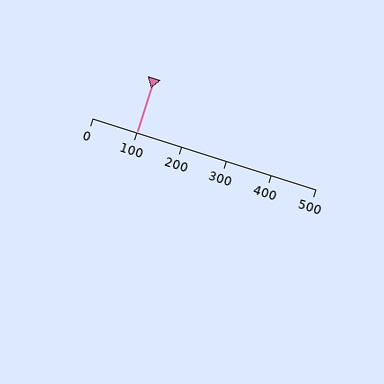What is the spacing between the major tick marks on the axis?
The major ticks are spaced 100 apart.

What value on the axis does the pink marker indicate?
The marker indicates approximately 100.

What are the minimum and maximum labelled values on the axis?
The axis runs from 0 to 500.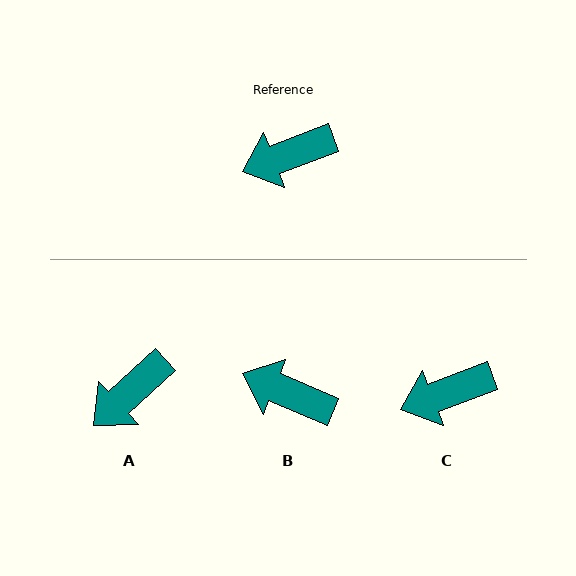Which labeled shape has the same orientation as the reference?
C.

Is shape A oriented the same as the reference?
No, it is off by about 22 degrees.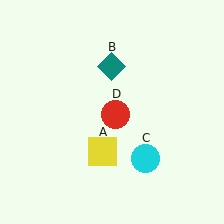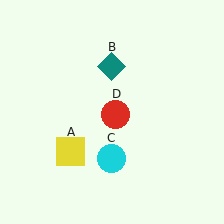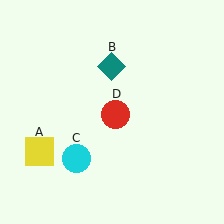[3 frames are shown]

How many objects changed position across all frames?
2 objects changed position: yellow square (object A), cyan circle (object C).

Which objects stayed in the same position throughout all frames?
Teal diamond (object B) and red circle (object D) remained stationary.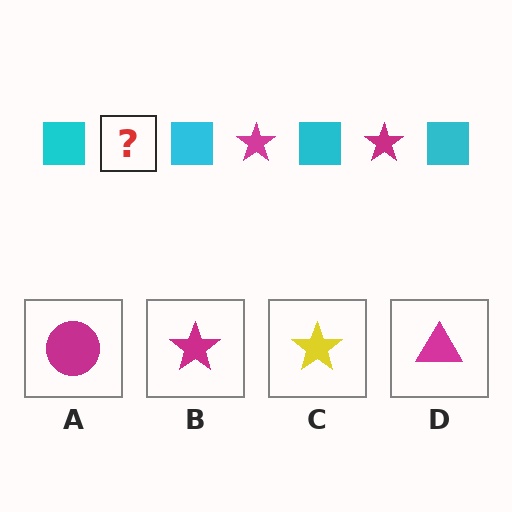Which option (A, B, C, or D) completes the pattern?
B.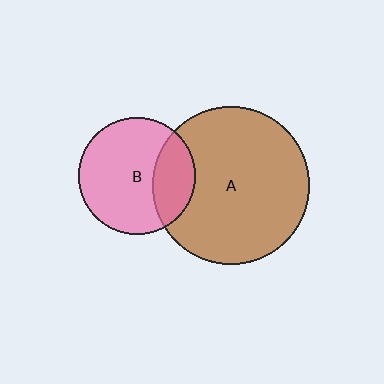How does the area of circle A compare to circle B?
Approximately 1.8 times.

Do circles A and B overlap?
Yes.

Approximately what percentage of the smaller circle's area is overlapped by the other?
Approximately 25%.